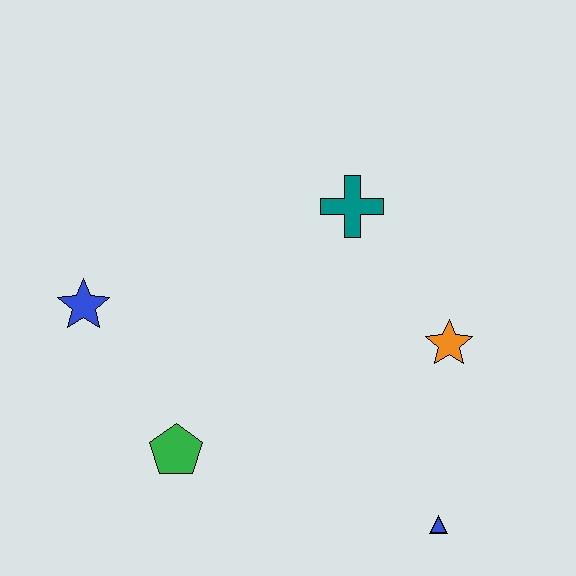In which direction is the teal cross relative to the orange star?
The teal cross is above the orange star.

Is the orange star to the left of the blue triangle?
No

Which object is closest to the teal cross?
The orange star is closest to the teal cross.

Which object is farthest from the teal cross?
The blue triangle is farthest from the teal cross.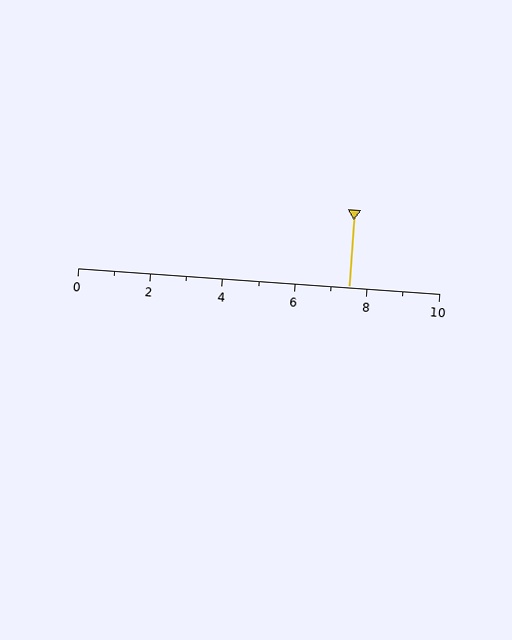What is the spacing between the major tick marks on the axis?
The major ticks are spaced 2 apart.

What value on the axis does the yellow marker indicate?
The marker indicates approximately 7.5.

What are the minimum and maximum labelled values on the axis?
The axis runs from 0 to 10.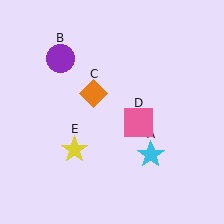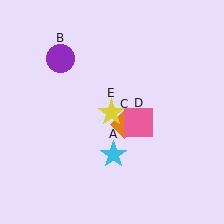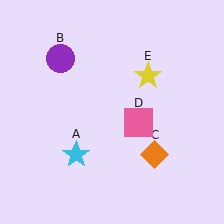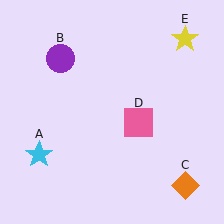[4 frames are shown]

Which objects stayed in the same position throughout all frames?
Purple circle (object B) and pink square (object D) remained stationary.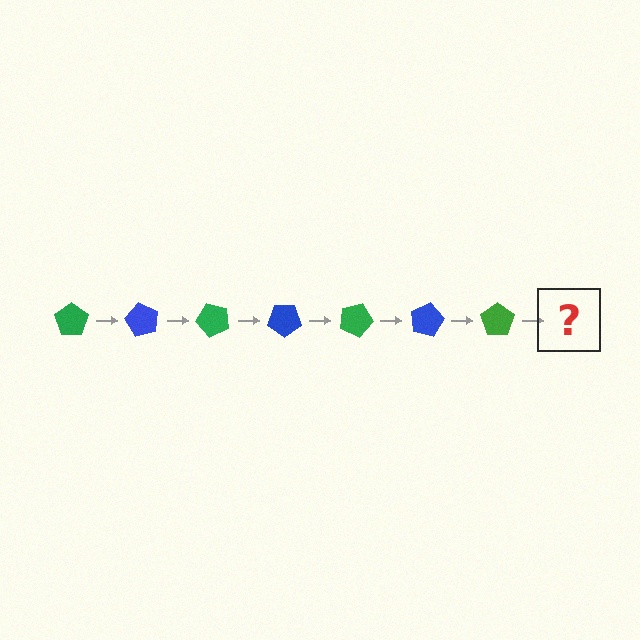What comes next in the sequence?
The next element should be a blue pentagon, rotated 420 degrees from the start.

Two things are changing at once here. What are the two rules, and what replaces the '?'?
The two rules are that it rotates 60 degrees each step and the color cycles through green and blue. The '?' should be a blue pentagon, rotated 420 degrees from the start.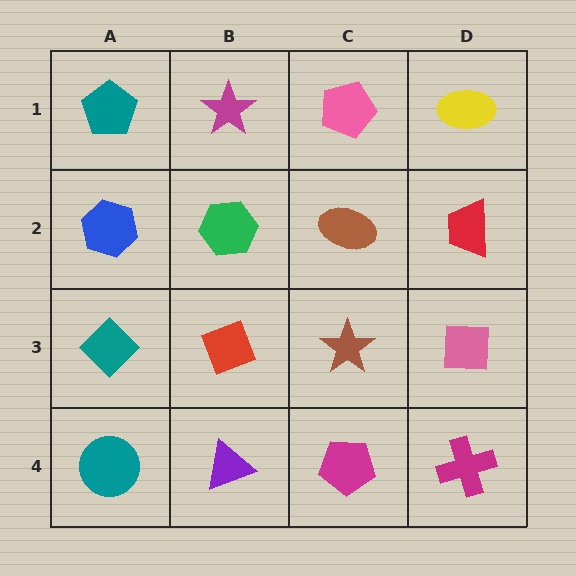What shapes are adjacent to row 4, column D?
A pink square (row 3, column D), a magenta pentagon (row 4, column C).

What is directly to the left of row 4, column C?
A purple triangle.